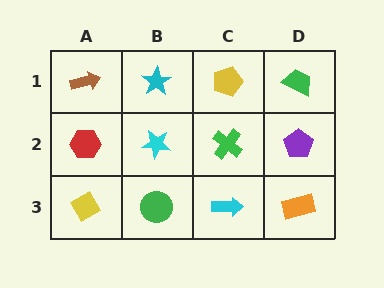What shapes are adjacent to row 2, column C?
A yellow pentagon (row 1, column C), a cyan arrow (row 3, column C), a cyan star (row 2, column B), a purple pentagon (row 2, column D).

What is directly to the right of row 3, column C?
An orange rectangle.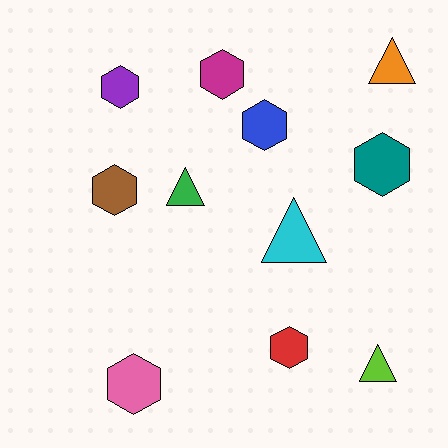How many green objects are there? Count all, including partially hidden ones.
There is 1 green object.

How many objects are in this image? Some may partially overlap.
There are 11 objects.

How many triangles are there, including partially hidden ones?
There are 4 triangles.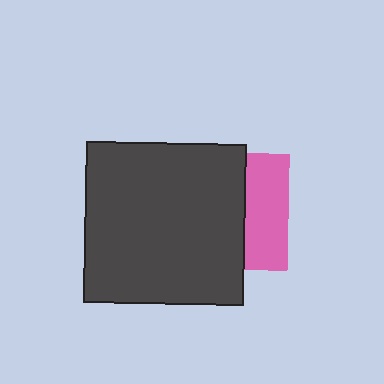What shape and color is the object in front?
The object in front is a dark gray square.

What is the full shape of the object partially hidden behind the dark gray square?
The partially hidden object is a pink square.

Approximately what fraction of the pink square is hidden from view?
Roughly 63% of the pink square is hidden behind the dark gray square.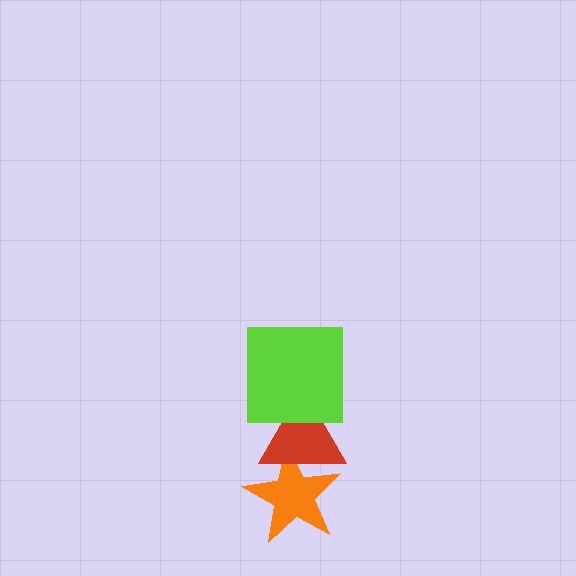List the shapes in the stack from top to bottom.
From top to bottom: the lime square, the red triangle, the orange star.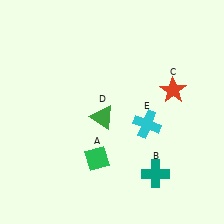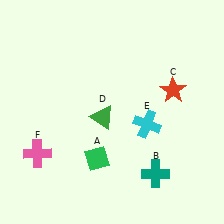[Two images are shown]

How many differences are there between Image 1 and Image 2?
There is 1 difference between the two images.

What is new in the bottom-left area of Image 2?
A pink cross (F) was added in the bottom-left area of Image 2.